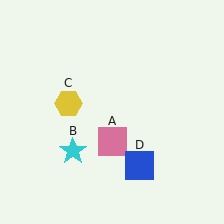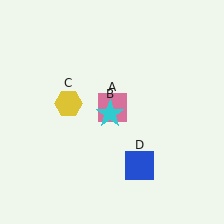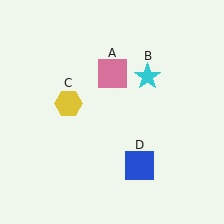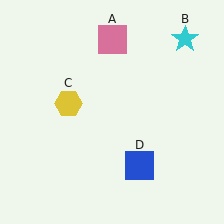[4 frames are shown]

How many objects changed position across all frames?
2 objects changed position: pink square (object A), cyan star (object B).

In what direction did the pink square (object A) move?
The pink square (object A) moved up.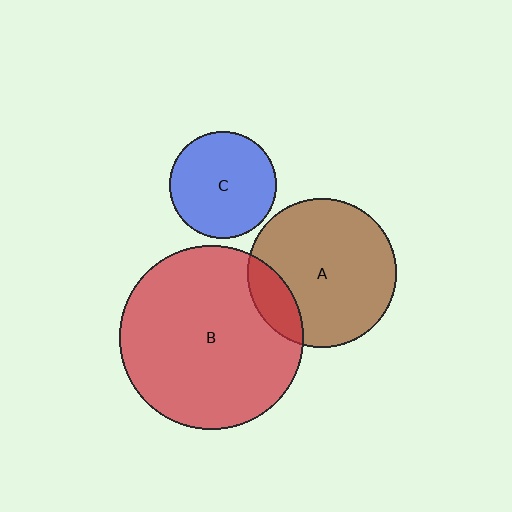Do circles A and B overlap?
Yes.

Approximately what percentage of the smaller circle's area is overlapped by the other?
Approximately 15%.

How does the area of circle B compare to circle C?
Approximately 3.0 times.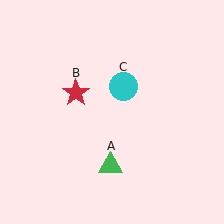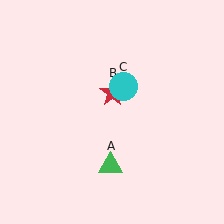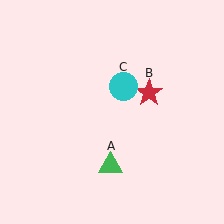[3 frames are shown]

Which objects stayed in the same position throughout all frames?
Green triangle (object A) and cyan circle (object C) remained stationary.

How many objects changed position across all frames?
1 object changed position: red star (object B).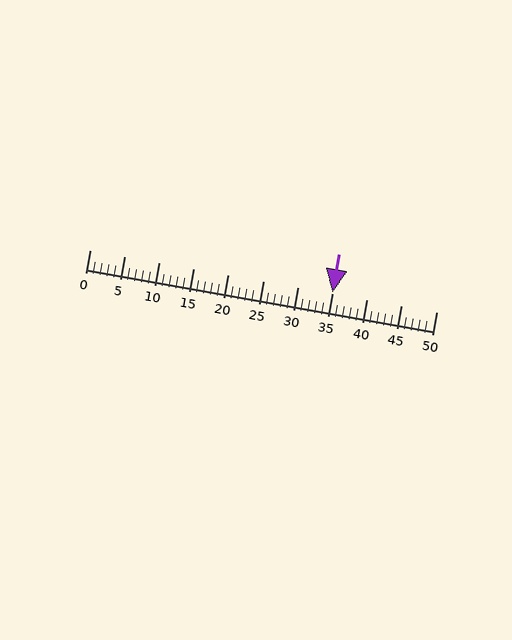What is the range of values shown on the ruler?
The ruler shows values from 0 to 50.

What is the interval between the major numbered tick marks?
The major tick marks are spaced 5 units apart.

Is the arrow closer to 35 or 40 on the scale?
The arrow is closer to 35.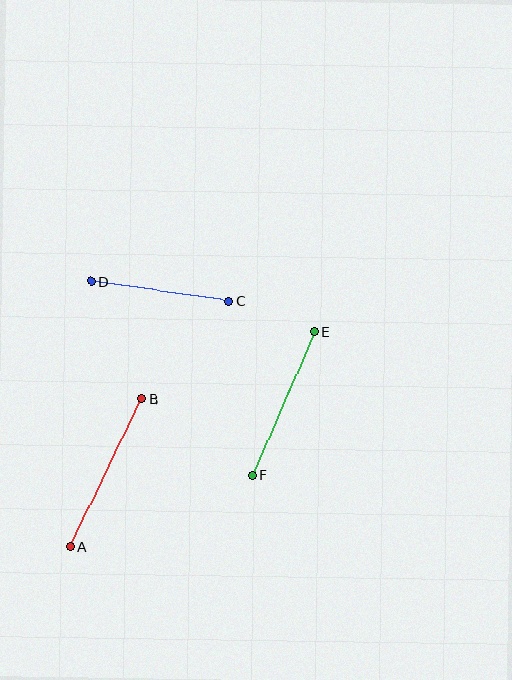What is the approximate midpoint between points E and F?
The midpoint is at approximately (283, 404) pixels.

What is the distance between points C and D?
The distance is approximately 139 pixels.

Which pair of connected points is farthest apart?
Points A and B are farthest apart.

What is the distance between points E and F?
The distance is approximately 157 pixels.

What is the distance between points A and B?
The distance is approximately 164 pixels.